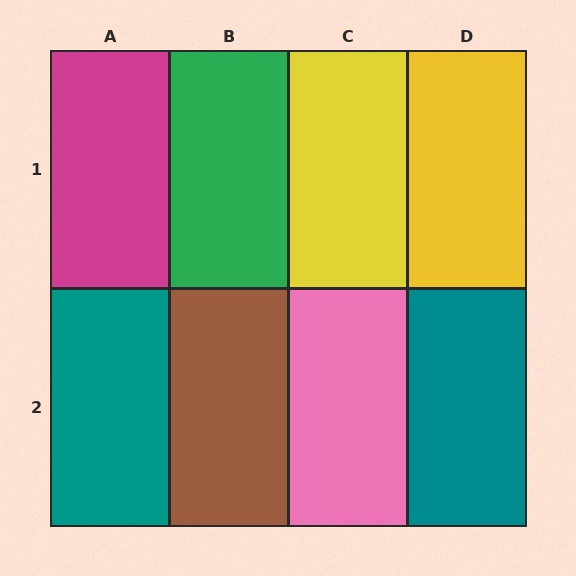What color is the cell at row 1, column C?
Yellow.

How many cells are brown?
1 cell is brown.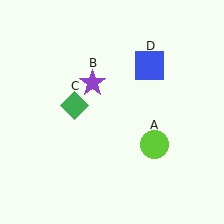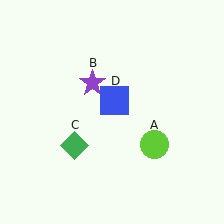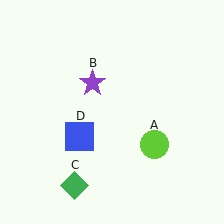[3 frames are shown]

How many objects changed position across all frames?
2 objects changed position: green diamond (object C), blue square (object D).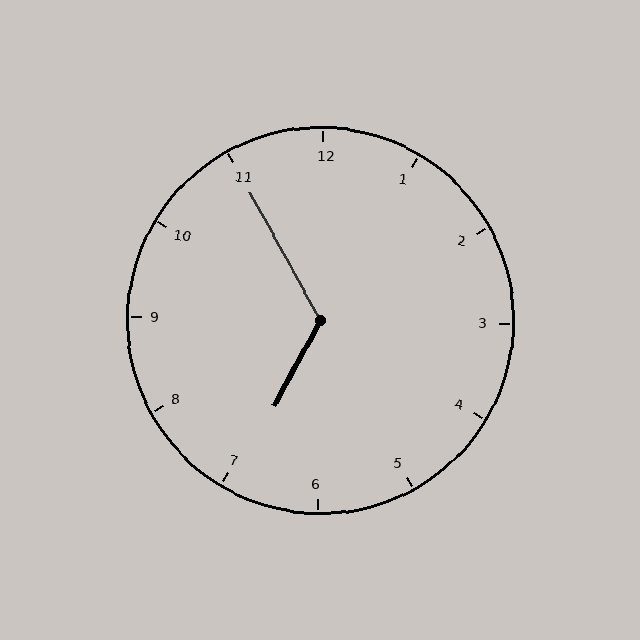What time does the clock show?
6:55.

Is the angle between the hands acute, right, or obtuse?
It is obtuse.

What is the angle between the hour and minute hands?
Approximately 122 degrees.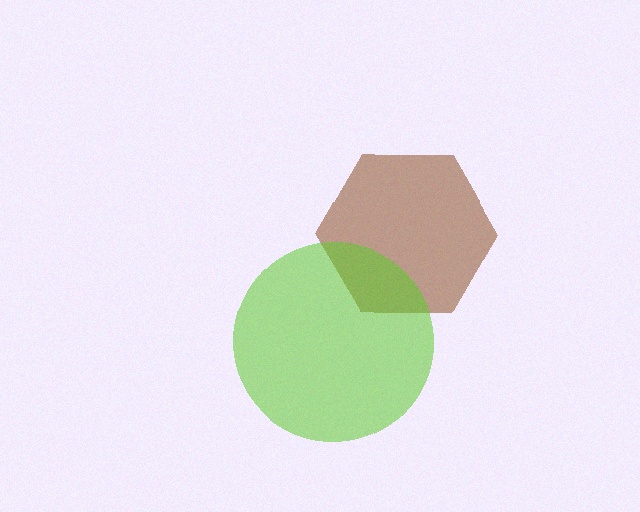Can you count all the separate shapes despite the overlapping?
Yes, there are 2 separate shapes.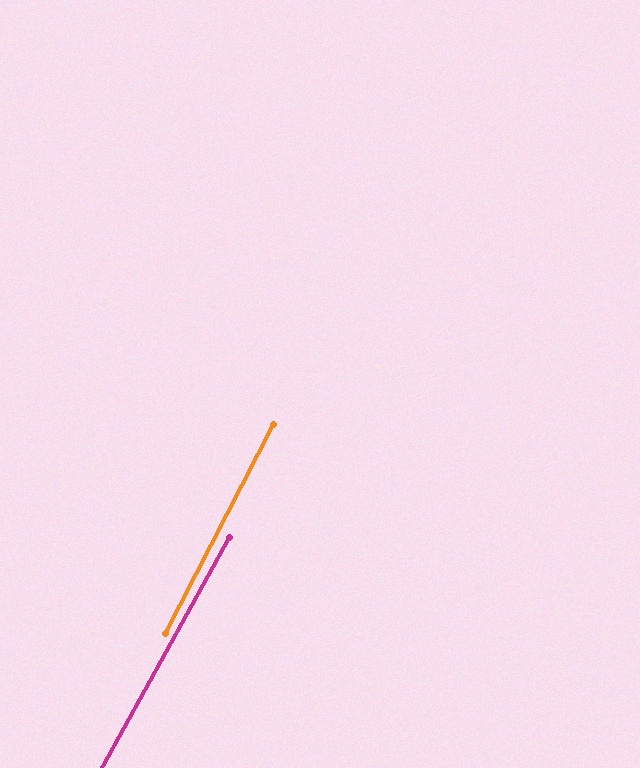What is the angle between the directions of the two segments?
Approximately 2 degrees.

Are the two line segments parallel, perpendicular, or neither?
Parallel — their directions differ by only 1.7°.